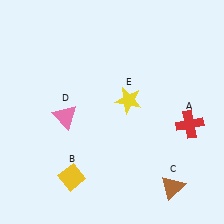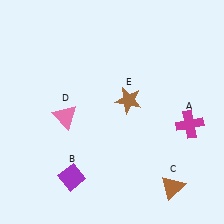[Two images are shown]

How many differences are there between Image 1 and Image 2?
There are 3 differences between the two images.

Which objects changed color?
A changed from red to magenta. B changed from yellow to purple. E changed from yellow to brown.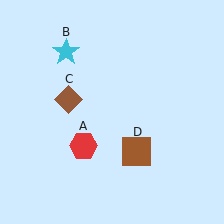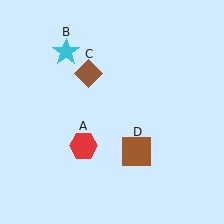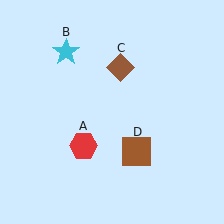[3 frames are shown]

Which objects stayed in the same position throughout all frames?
Red hexagon (object A) and cyan star (object B) and brown square (object D) remained stationary.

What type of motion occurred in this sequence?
The brown diamond (object C) rotated clockwise around the center of the scene.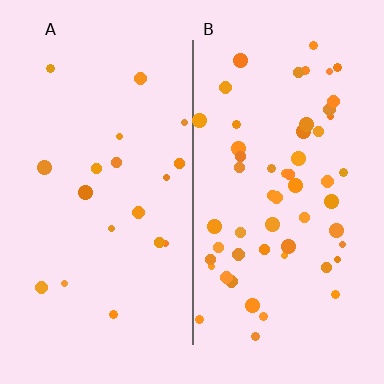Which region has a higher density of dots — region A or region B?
B (the right).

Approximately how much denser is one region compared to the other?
Approximately 3.0× — region B over region A.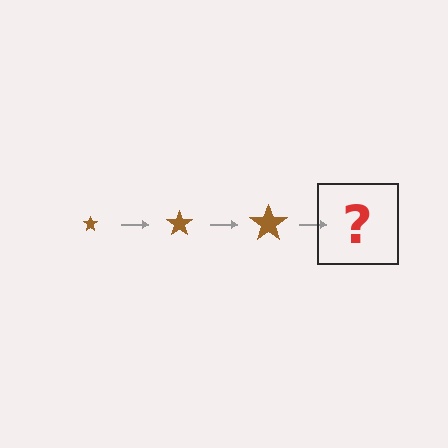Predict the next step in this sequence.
The next step is a brown star, larger than the previous one.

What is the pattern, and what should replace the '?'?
The pattern is that the star gets progressively larger each step. The '?' should be a brown star, larger than the previous one.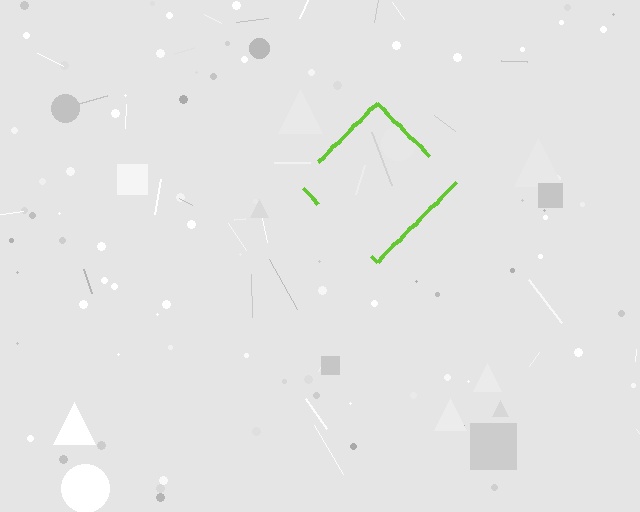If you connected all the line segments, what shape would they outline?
They would outline a diamond.